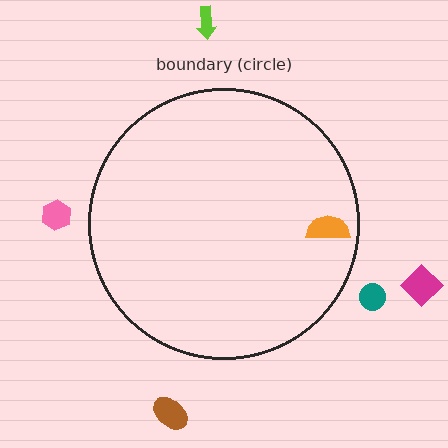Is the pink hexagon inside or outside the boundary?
Outside.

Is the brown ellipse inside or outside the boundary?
Outside.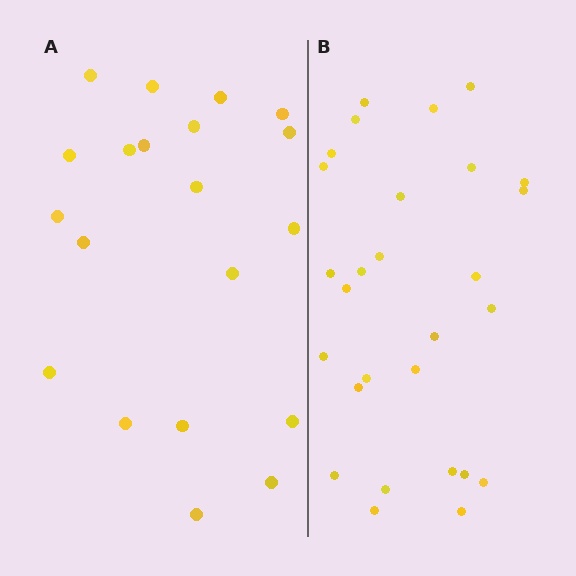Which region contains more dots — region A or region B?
Region B (the right region) has more dots.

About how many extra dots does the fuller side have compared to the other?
Region B has roughly 8 or so more dots than region A.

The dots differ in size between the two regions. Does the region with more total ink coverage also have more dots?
No. Region A has more total ink coverage because its dots are larger, but region B actually contains more individual dots. Total area can be misleading — the number of items is what matters here.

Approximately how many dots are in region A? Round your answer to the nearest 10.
About 20 dots.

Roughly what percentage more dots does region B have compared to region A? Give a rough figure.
About 40% more.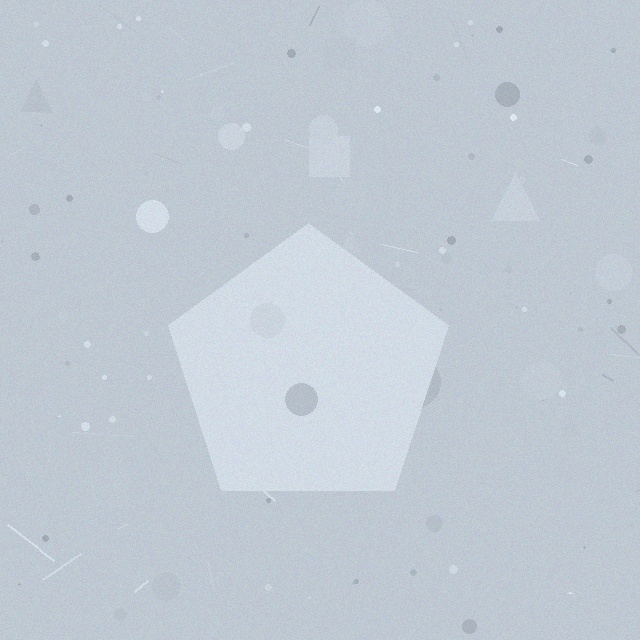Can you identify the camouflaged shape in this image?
The camouflaged shape is a pentagon.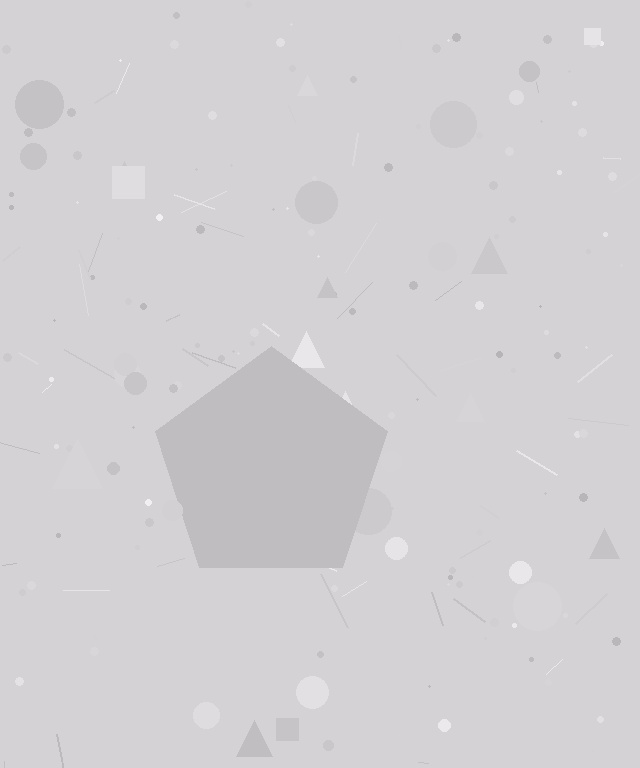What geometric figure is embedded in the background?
A pentagon is embedded in the background.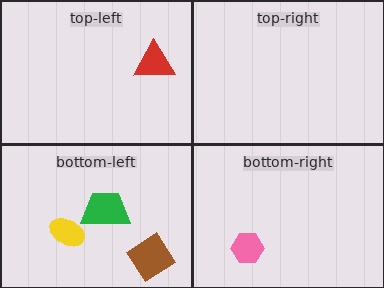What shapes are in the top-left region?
The red triangle.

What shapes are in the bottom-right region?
The pink hexagon.